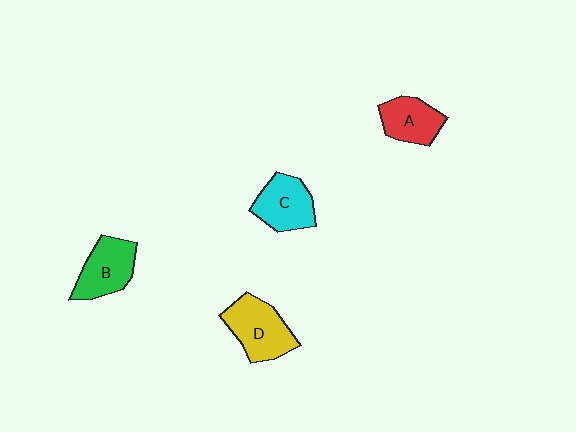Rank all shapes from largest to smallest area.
From largest to smallest: D (yellow), B (green), C (cyan), A (red).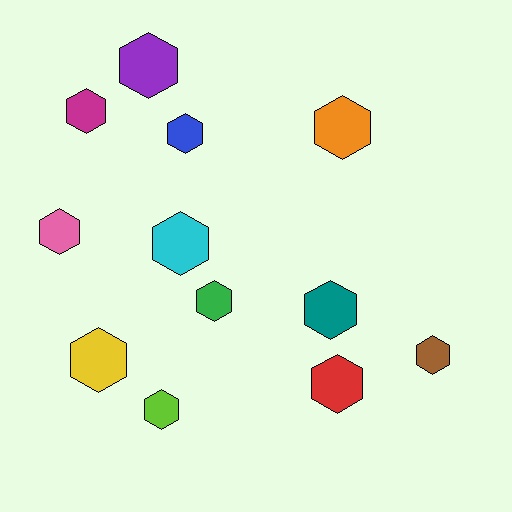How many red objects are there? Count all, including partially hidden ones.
There is 1 red object.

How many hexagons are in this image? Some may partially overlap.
There are 12 hexagons.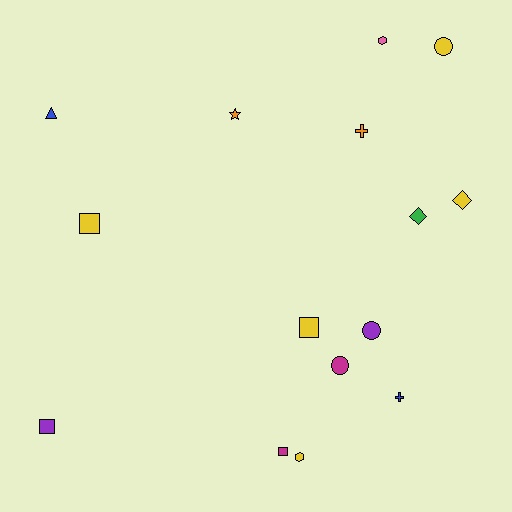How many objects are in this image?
There are 15 objects.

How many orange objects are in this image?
There are 2 orange objects.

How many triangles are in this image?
There is 1 triangle.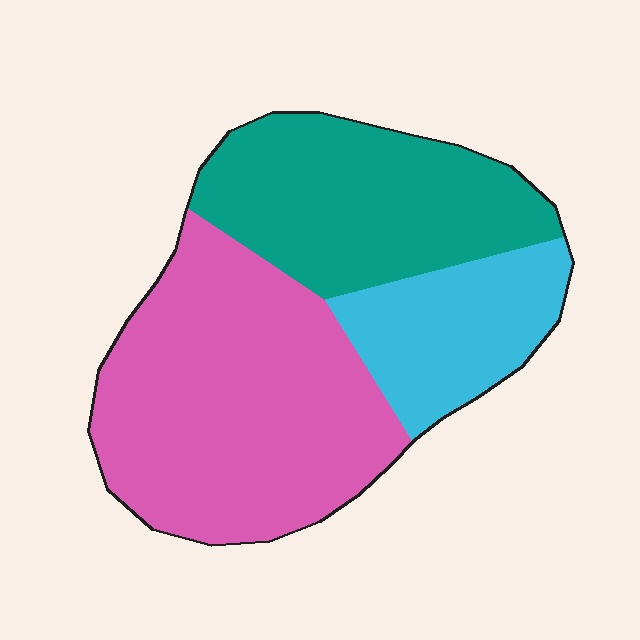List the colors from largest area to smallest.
From largest to smallest: pink, teal, cyan.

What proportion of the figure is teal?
Teal covers about 30% of the figure.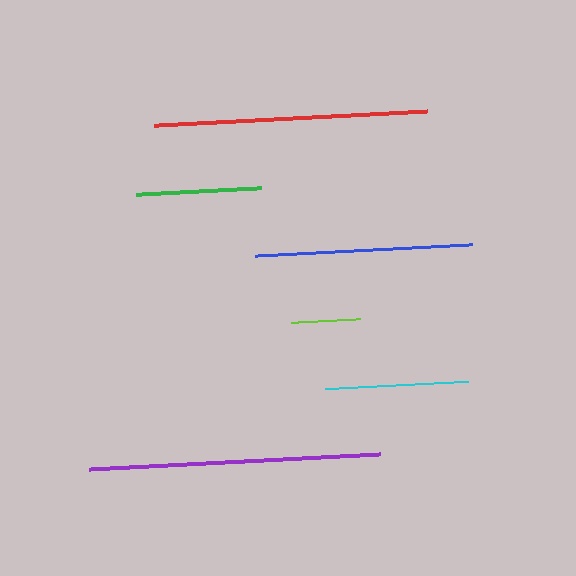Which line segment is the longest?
The purple line is the longest at approximately 291 pixels.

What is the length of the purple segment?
The purple segment is approximately 291 pixels long.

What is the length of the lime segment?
The lime segment is approximately 69 pixels long.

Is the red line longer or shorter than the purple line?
The purple line is longer than the red line.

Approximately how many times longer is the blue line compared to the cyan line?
The blue line is approximately 1.5 times the length of the cyan line.